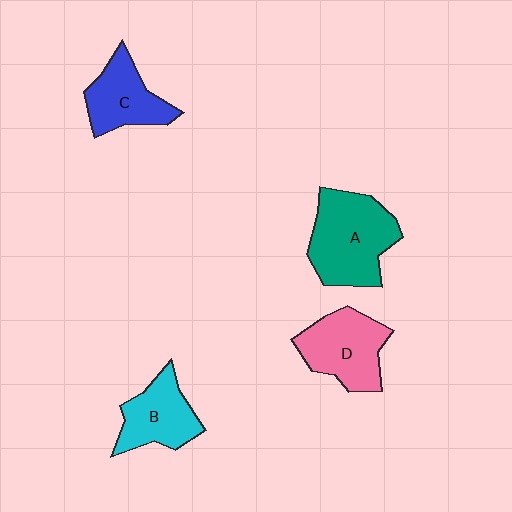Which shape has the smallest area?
Shape B (cyan).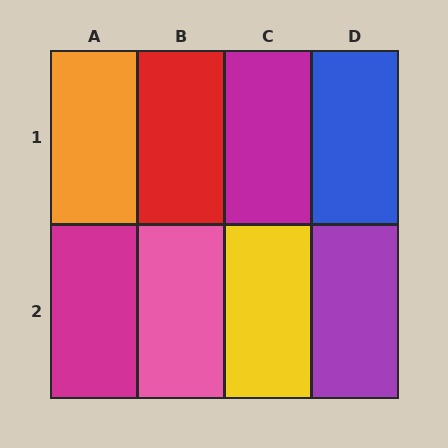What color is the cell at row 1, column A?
Orange.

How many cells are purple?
1 cell is purple.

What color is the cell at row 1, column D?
Blue.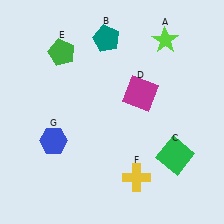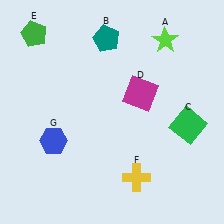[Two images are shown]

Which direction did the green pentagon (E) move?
The green pentagon (E) moved left.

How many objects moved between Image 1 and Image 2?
2 objects moved between the two images.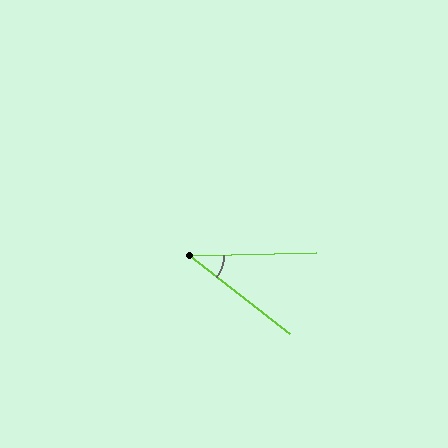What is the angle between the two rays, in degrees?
Approximately 40 degrees.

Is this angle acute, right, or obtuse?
It is acute.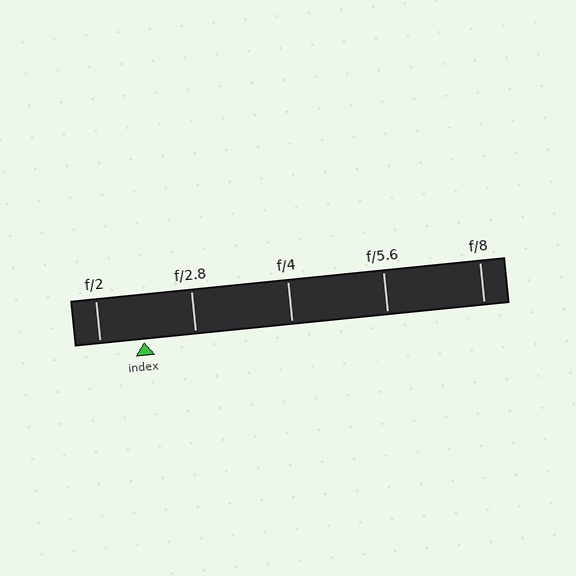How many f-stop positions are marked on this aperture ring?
There are 5 f-stop positions marked.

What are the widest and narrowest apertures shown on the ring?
The widest aperture shown is f/2 and the narrowest is f/8.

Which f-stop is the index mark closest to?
The index mark is closest to f/2.